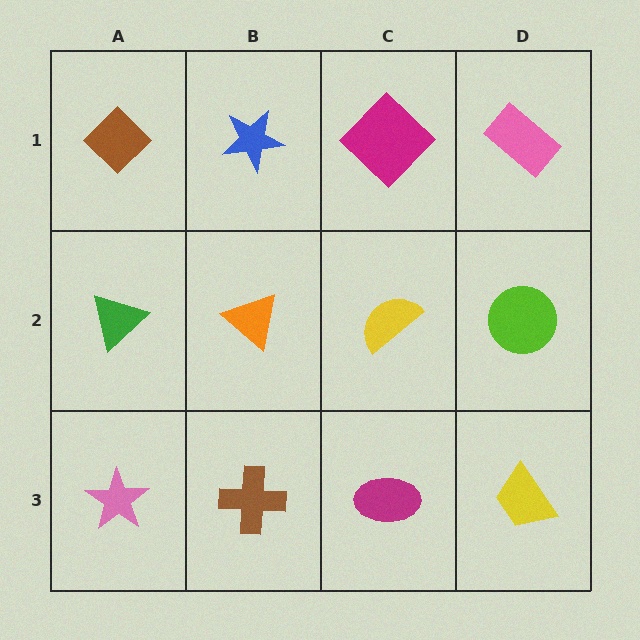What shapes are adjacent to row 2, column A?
A brown diamond (row 1, column A), a pink star (row 3, column A), an orange triangle (row 2, column B).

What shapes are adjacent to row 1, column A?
A green triangle (row 2, column A), a blue star (row 1, column B).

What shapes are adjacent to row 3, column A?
A green triangle (row 2, column A), a brown cross (row 3, column B).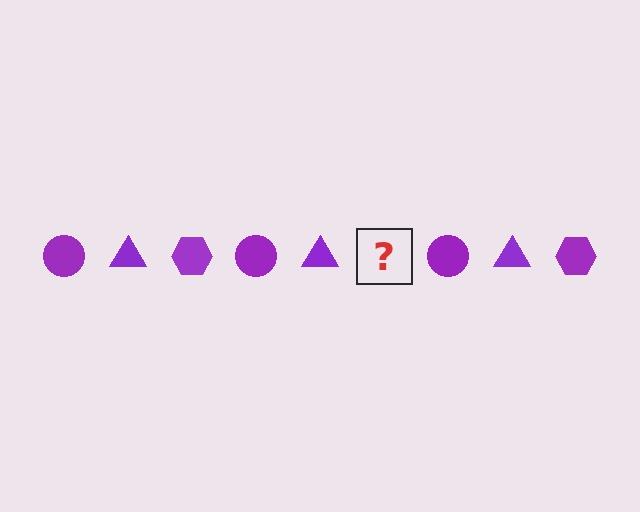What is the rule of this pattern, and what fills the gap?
The rule is that the pattern cycles through circle, triangle, hexagon shapes in purple. The gap should be filled with a purple hexagon.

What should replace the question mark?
The question mark should be replaced with a purple hexagon.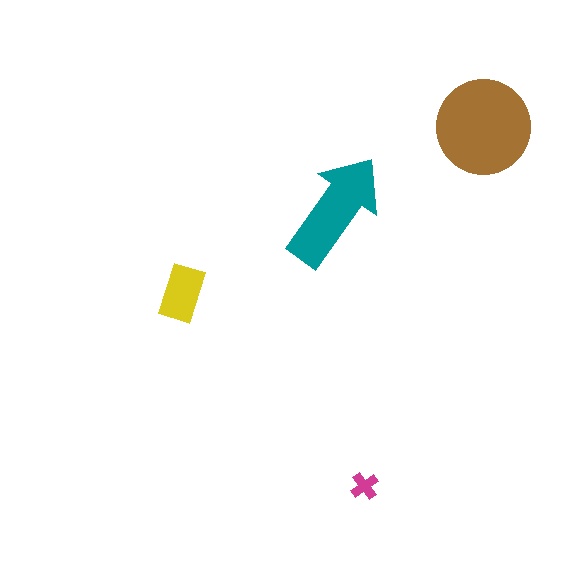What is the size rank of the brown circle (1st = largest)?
1st.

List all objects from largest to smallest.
The brown circle, the teal arrow, the yellow rectangle, the magenta cross.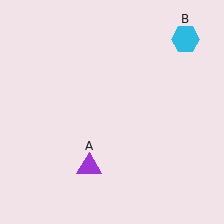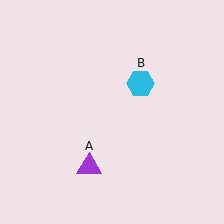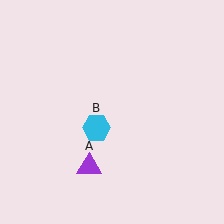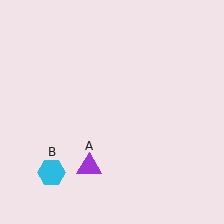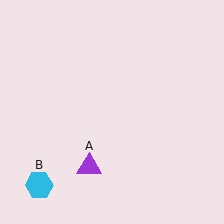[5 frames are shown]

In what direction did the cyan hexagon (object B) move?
The cyan hexagon (object B) moved down and to the left.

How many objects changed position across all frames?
1 object changed position: cyan hexagon (object B).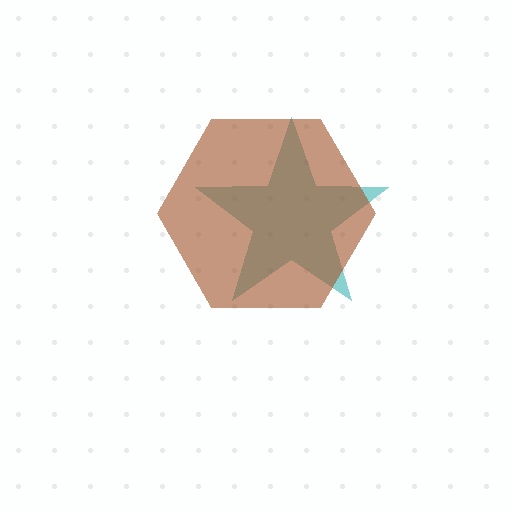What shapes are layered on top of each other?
The layered shapes are: a teal star, a brown hexagon.